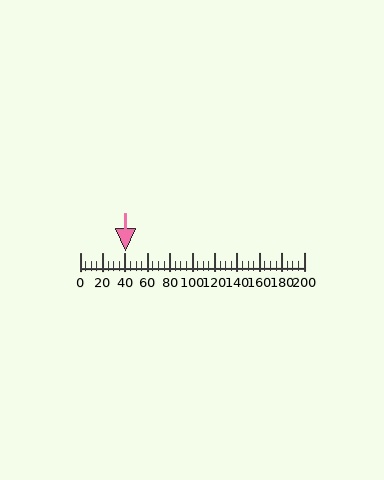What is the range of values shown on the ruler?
The ruler shows values from 0 to 200.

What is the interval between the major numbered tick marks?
The major tick marks are spaced 20 units apart.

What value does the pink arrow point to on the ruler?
The pink arrow points to approximately 41.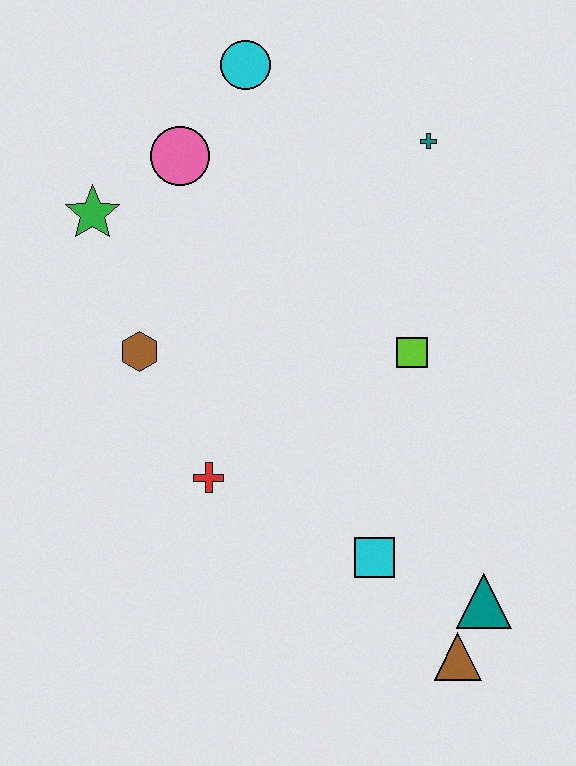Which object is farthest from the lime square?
The green star is farthest from the lime square.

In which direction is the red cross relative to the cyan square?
The red cross is to the left of the cyan square.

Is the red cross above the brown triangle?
Yes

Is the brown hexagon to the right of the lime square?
No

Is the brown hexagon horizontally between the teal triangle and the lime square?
No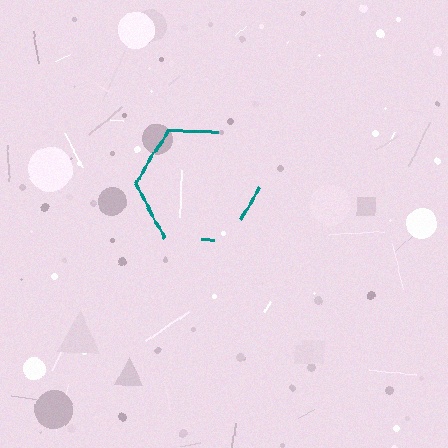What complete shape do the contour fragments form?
The contour fragments form a hexagon.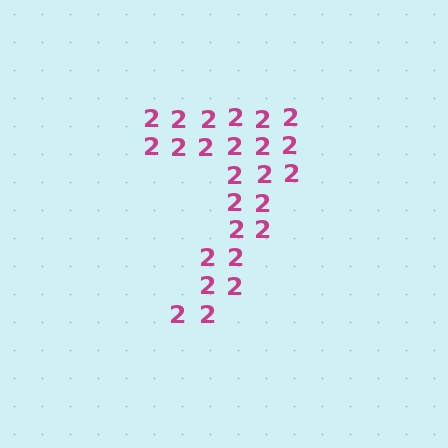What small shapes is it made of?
It is made of small digit 2's.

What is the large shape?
The large shape is the digit 7.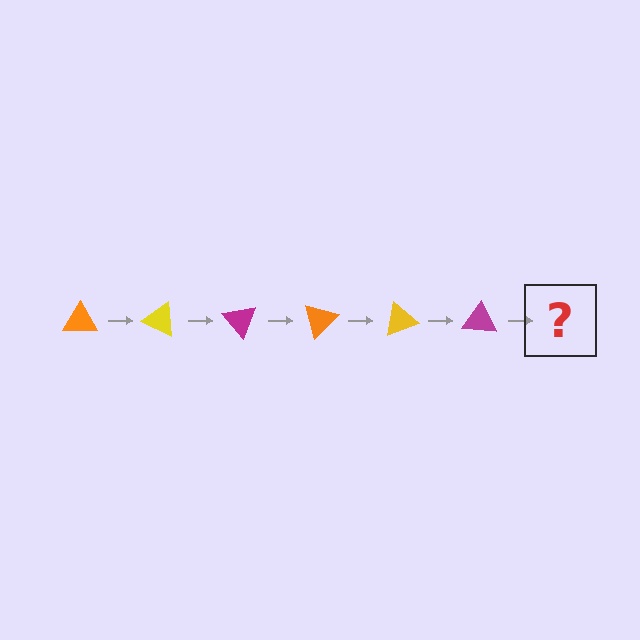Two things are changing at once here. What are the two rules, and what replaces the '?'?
The two rules are that it rotates 25 degrees each step and the color cycles through orange, yellow, and magenta. The '?' should be an orange triangle, rotated 150 degrees from the start.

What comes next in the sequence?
The next element should be an orange triangle, rotated 150 degrees from the start.